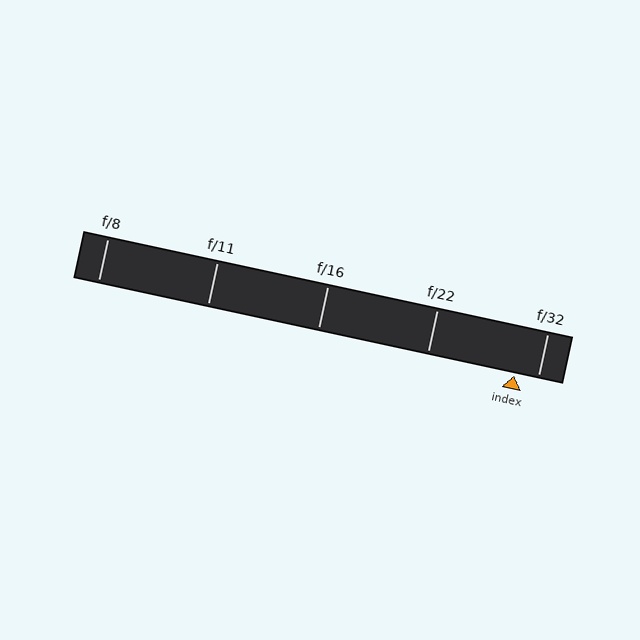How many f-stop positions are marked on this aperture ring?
There are 5 f-stop positions marked.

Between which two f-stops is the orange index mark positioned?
The index mark is between f/22 and f/32.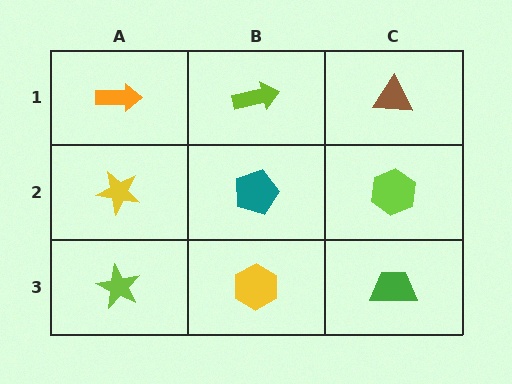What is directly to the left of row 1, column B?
An orange arrow.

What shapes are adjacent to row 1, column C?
A lime hexagon (row 2, column C), a lime arrow (row 1, column B).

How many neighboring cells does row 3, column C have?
2.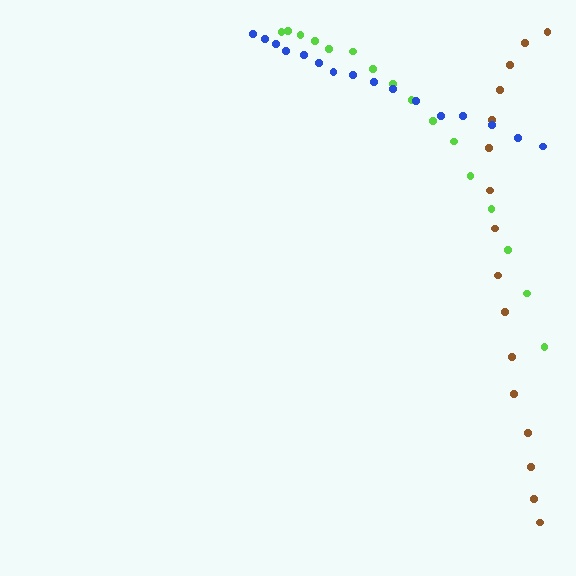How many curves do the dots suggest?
There are 3 distinct paths.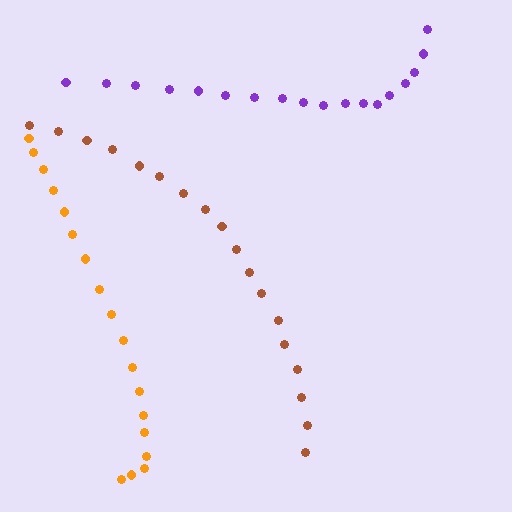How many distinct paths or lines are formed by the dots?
There are 3 distinct paths.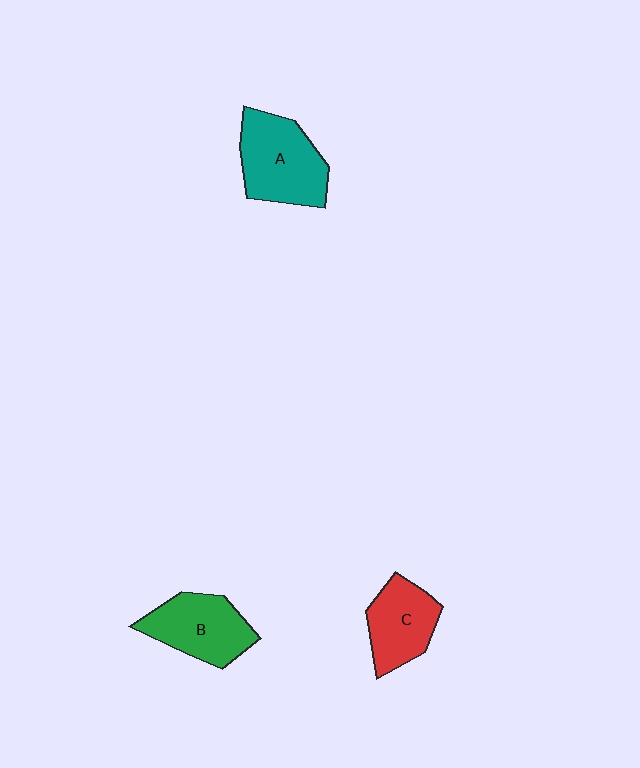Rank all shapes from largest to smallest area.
From largest to smallest: A (teal), B (green), C (red).